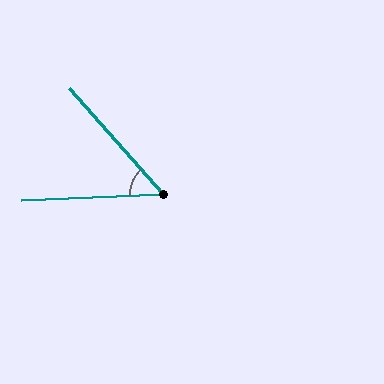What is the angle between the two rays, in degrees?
Approximately 51 degrees.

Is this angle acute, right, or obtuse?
It is acute.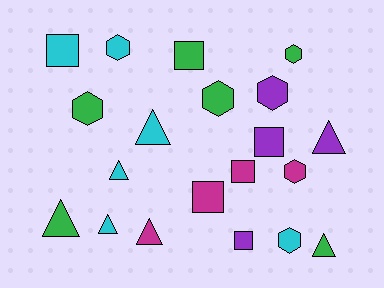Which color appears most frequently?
Cyan, with 6 objects.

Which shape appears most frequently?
Triangle, with 7 objects.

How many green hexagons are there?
There are 3 green hexagons.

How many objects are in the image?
There are 20 objects.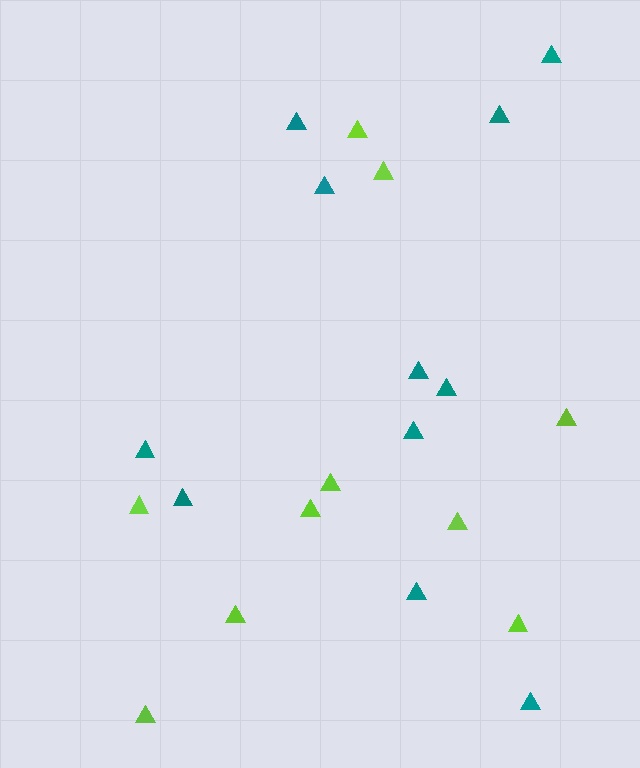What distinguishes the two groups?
There are 2 groups: one group of teal triangles (11) and one group of lime triangles (10).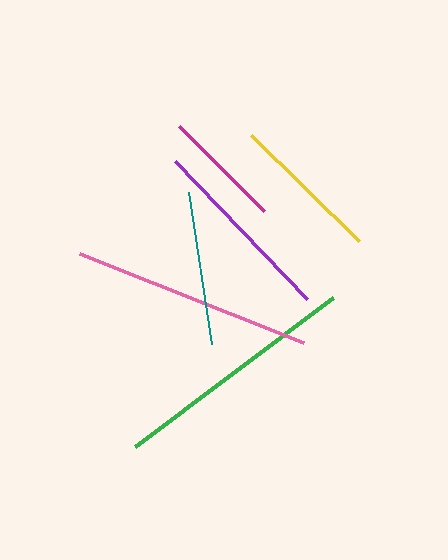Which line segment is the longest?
The green line is the longest at approximately 247 pixels.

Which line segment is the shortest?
The magenta line is the shortest at approximately 121 pixels.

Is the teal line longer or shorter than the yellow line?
The teal line is longer than the yellow line.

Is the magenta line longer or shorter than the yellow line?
The yellow line is longer than the magenta line.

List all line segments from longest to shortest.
From longest to shortest: green, pink, purple, teal, yellow, magenta.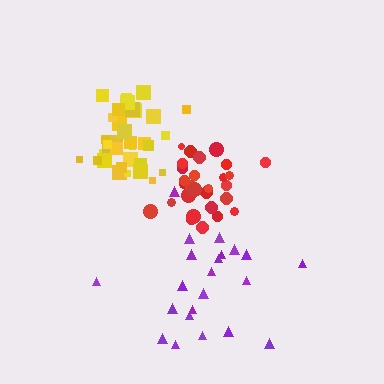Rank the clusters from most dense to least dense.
yellow, red, purple.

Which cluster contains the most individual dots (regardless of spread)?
Yellow (35).